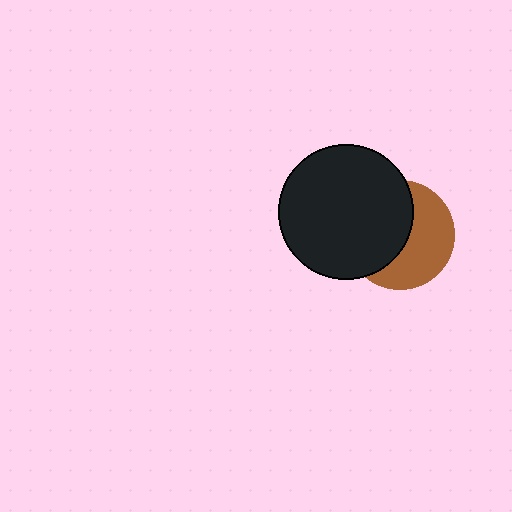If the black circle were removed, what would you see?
You would see the complete brown circle.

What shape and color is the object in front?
The object in front is a black circle.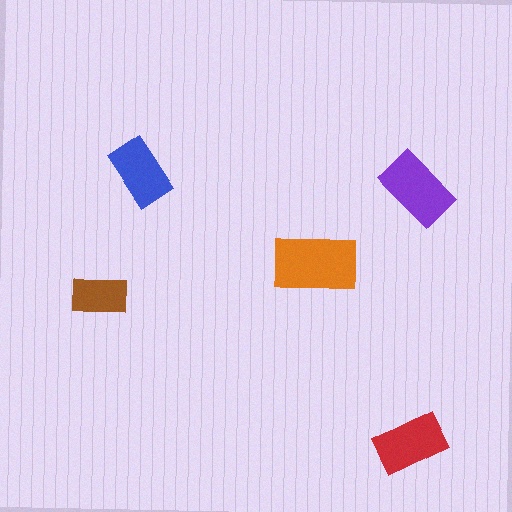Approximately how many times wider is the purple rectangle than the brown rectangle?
About 1.5 times wider.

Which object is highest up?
The blue rectangle is topmost.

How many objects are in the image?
There are 5 objects in the image.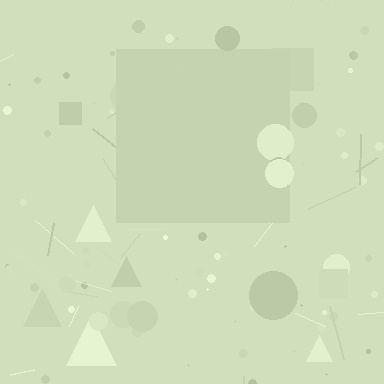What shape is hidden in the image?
A square is hidden in the image.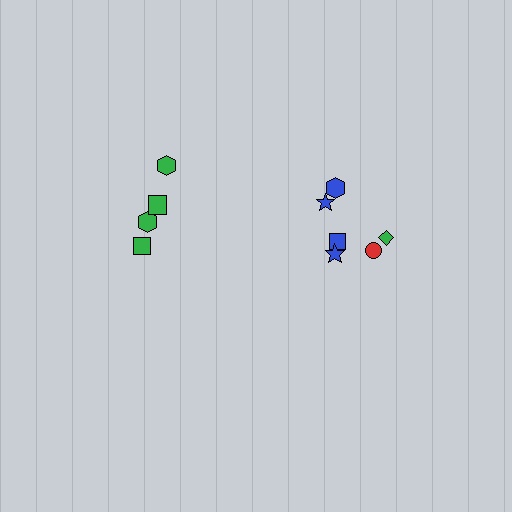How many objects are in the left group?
There are 4 objects.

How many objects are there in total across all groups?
There are 10 objects.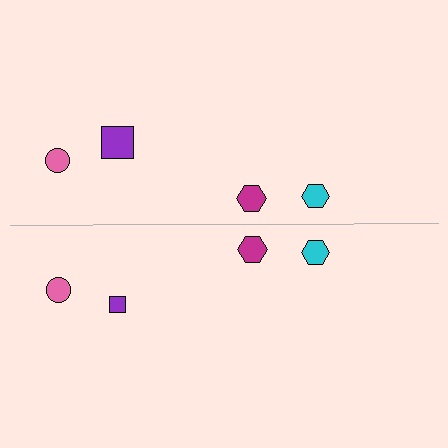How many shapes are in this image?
There are 8 shapes in this image.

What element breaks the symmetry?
The purple square on the bottom side has a different size than its mirror counterpart.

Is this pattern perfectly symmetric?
No, the pattern is not perfectly symmetric. The purple square on the bottom side has a different size than its mirror counterpart.